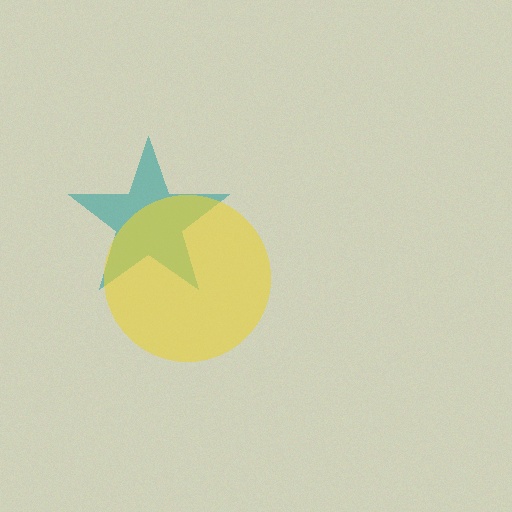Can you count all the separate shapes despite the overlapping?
Yes, there are 2 separate shapes.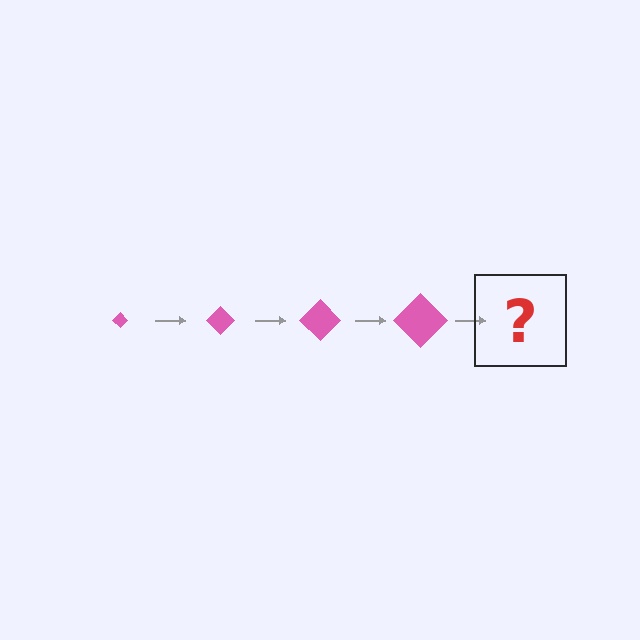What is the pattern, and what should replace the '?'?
The pattern is that the diamond gets progressively larger each step. The '?' should be a pink diamond, larger than the previous one.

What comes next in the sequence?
The next element should be a pink diamond, larger than the previous one.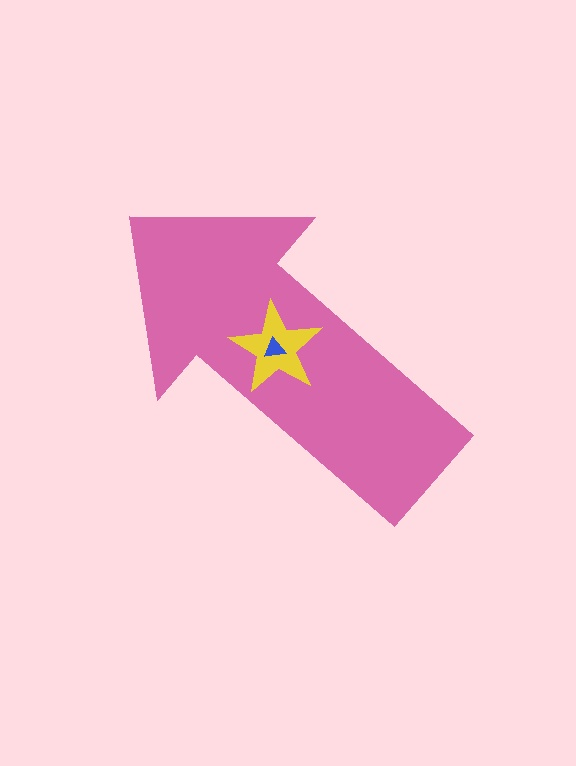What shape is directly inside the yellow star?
The blue triangle.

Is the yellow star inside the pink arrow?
Yes.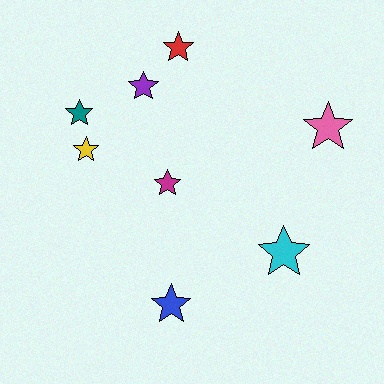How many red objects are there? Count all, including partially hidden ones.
There is 1 red object.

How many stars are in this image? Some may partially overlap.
There are 8 stars.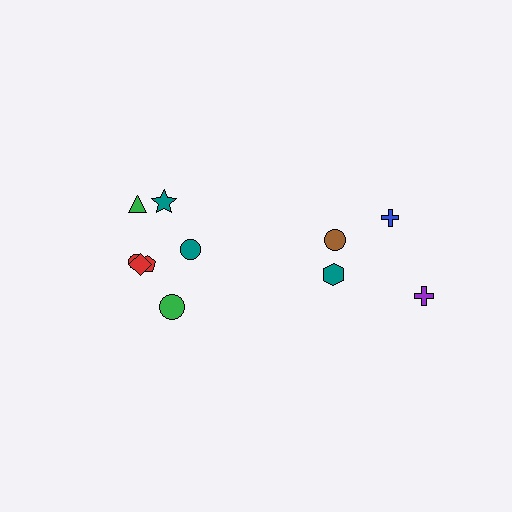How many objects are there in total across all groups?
There are 11 objects.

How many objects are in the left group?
There are 7 objects.